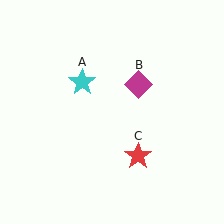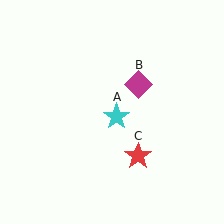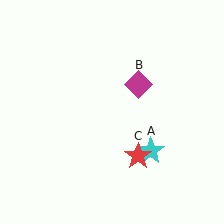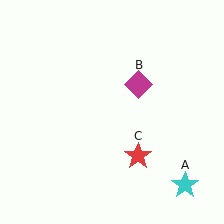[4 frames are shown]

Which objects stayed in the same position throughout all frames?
Magenta diamond (object B) and red star (object C) remained stationary.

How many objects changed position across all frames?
1 object changed position: cyan star (object A).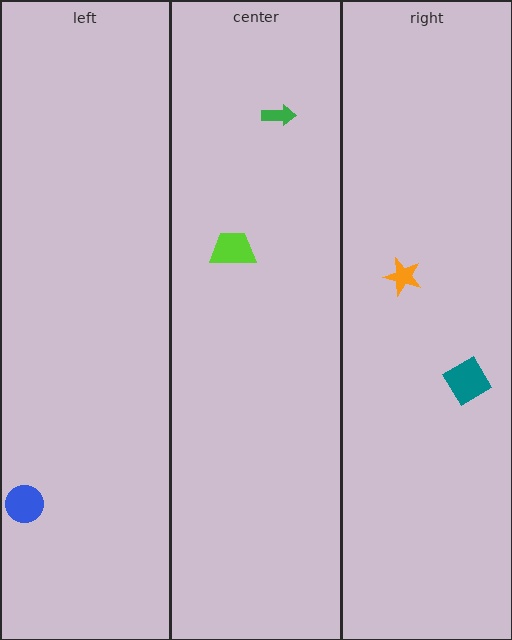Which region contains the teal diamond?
The right region.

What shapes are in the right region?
The teal diamond, the orange star.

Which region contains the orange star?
The right region.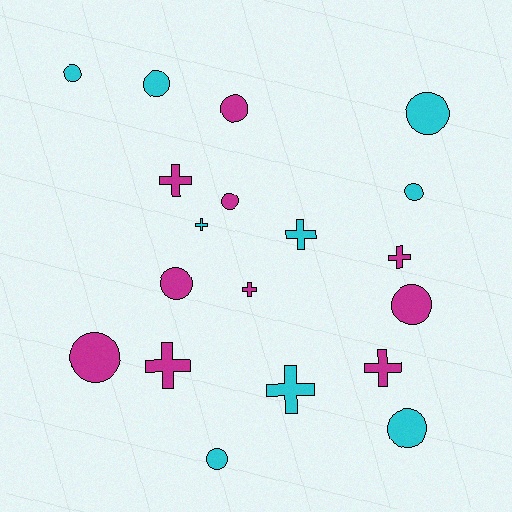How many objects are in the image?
There are 19 objects.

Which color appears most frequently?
Magenta, with 10 objects.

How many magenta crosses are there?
There are 5 magenta crosses.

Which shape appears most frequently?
Circle, with 11 objects.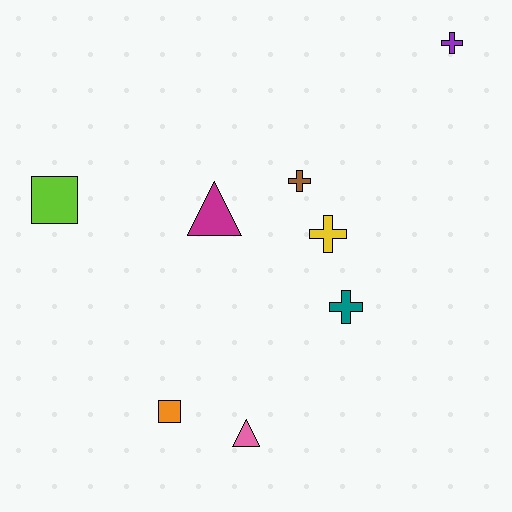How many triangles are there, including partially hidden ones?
There are 2 triangles.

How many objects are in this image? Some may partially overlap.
There are 8 objects.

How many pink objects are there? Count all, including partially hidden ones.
There is 1 pink object.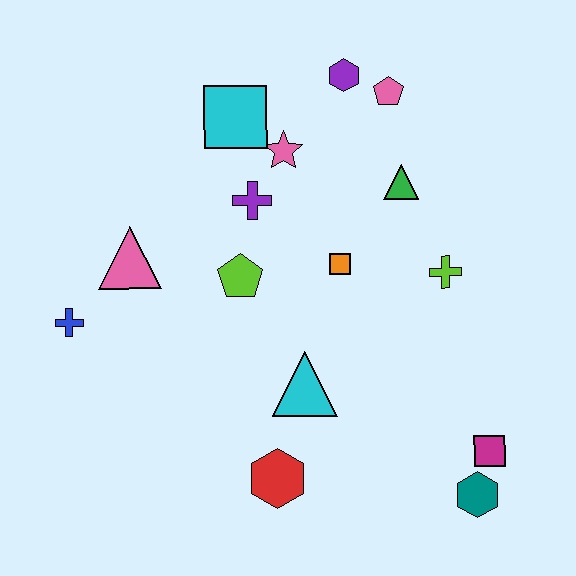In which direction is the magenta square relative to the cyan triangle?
The magenta square is to the right of the cyan triangle.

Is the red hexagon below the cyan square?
Yes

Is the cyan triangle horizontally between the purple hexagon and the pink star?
Yes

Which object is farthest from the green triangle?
The blue cross is farthest from the green triangle.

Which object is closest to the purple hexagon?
The pink pentagon is closest to the purple hexagon.